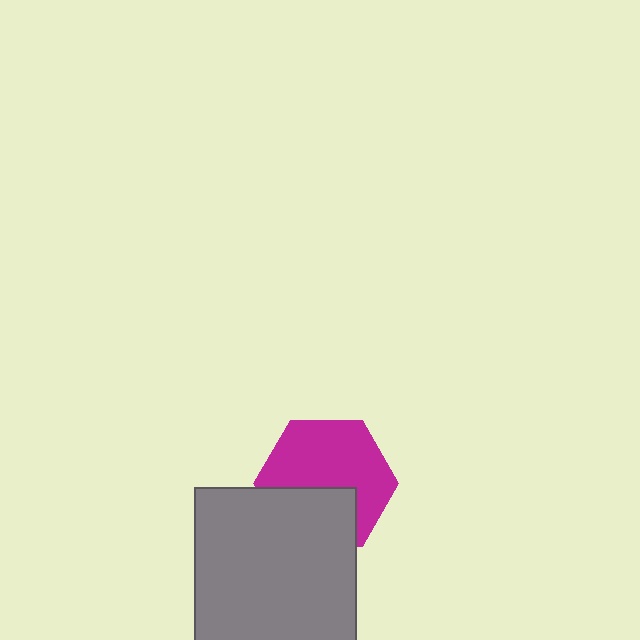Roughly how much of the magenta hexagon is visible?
About half of it is visible (roughly 64%).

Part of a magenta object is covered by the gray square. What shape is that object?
It is a hexagon.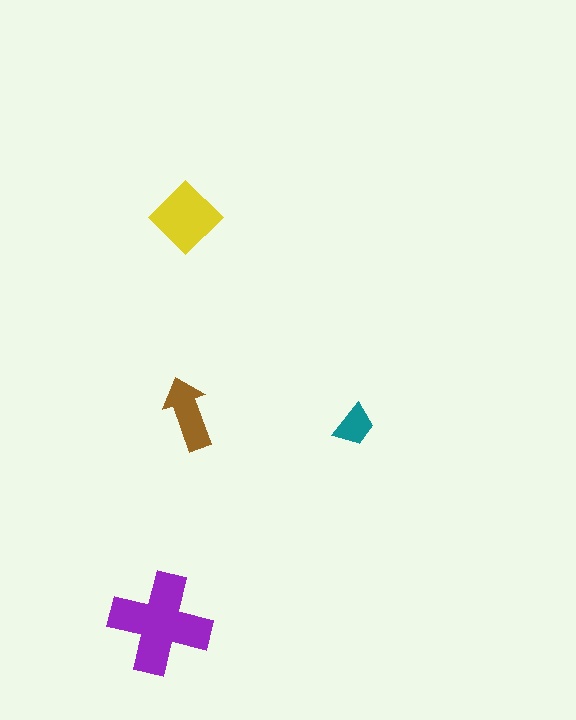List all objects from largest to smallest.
The purple cross, the yellow diamond, the brown arrow, the teal trapezoid.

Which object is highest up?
The yellow diamond is topmost.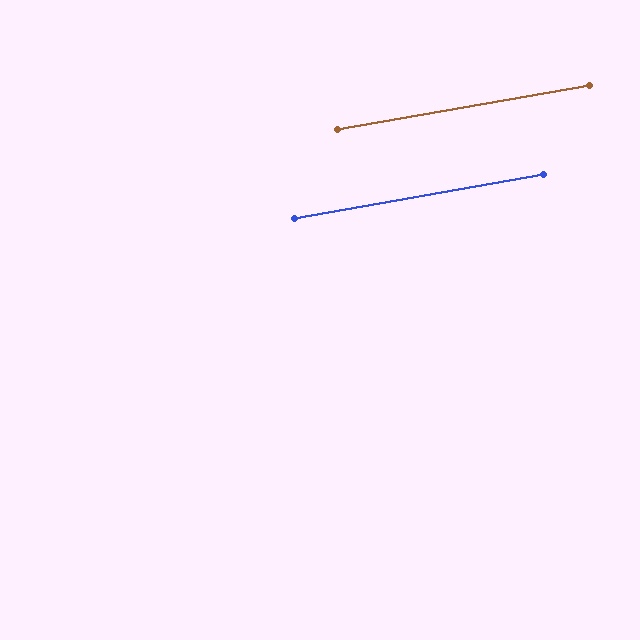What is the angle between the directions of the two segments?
Approximately 0 degrees.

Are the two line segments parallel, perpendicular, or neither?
Parallel — their directions differ by only 0.1°.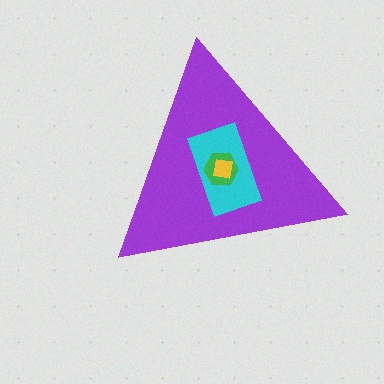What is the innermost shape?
The yellow square.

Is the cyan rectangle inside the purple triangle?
Yes.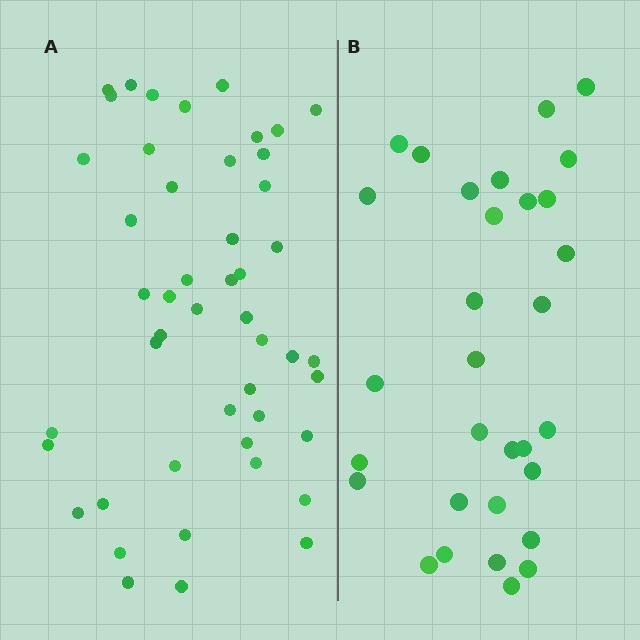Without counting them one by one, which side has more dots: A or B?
Region A (the left region) has more dots.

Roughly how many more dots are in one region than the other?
Region A has approximately 15 more dots than region B.